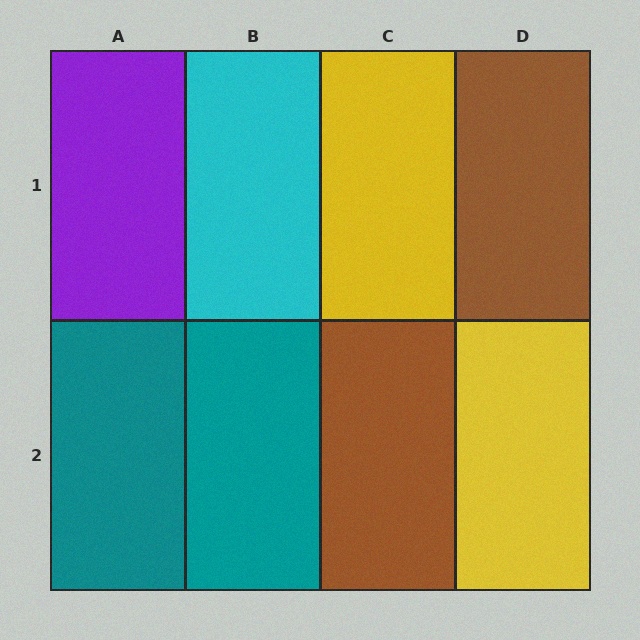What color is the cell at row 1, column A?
Purple.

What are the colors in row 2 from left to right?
Teal, teal, brown, yellow.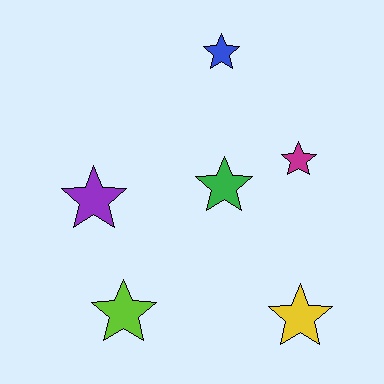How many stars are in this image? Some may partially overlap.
There are 6 stars.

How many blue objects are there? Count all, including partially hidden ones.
There is 1 blue object.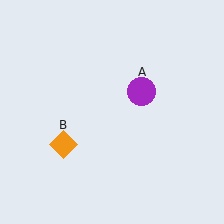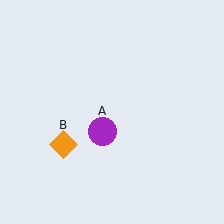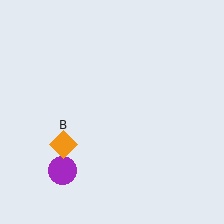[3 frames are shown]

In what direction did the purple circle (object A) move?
The purple circle (object A) moved down and to the left.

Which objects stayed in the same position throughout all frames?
Orange diamond (object B) remained stationary.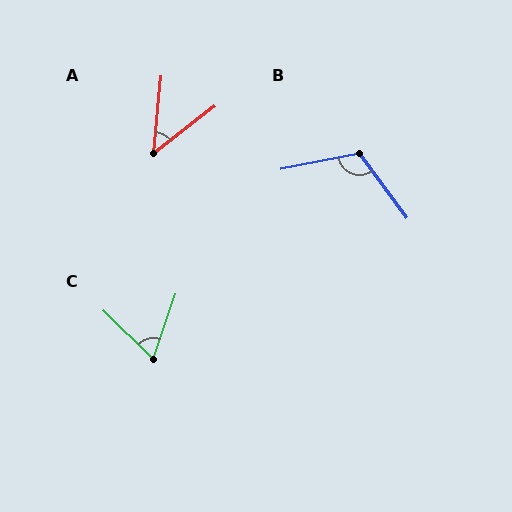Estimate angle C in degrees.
Approximately 65 degrees.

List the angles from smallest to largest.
A (47°), C (65°), B (115°).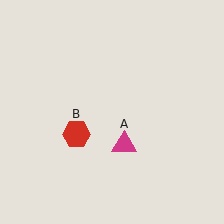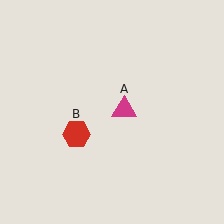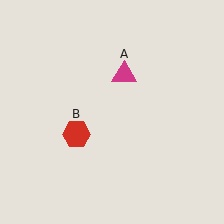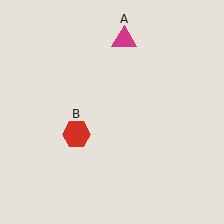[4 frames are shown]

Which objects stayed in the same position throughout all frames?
Red hexagon (object B) remained stationary.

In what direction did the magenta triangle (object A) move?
The magenta triangle (object A) moved up.